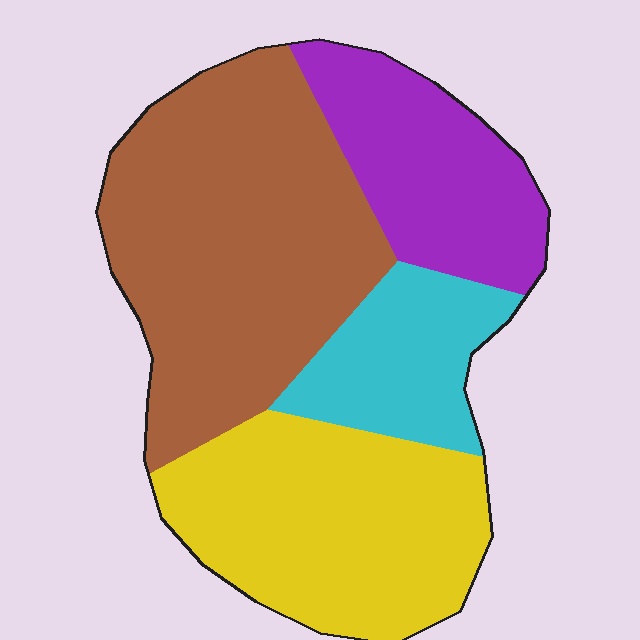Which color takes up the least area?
Cyan, at roughly 15%.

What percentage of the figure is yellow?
Yellow covers 29% of the figure.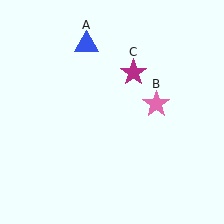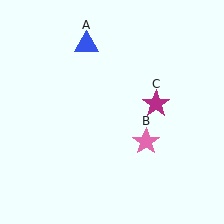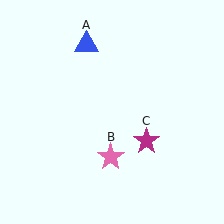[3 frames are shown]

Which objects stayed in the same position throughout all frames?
Blue triangle (object A) remained stationary.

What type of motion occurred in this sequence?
The pink star (object B), magenta star (object C) rotated clockwise around the center of the scene.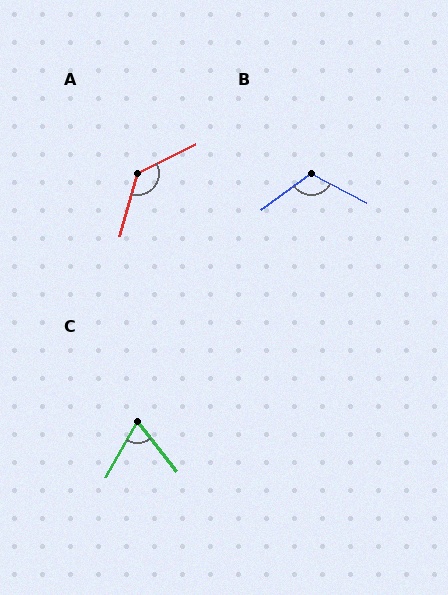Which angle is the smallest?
C, at approximately 67 degrees.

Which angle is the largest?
A, at approximately 132 degrees.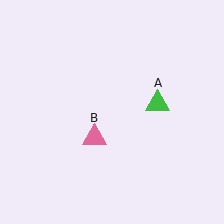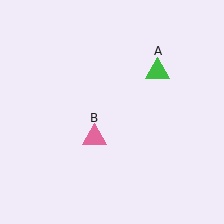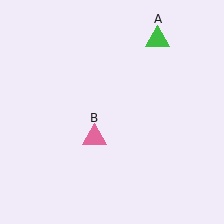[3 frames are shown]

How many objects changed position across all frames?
1 object changed position: green triangle (object A).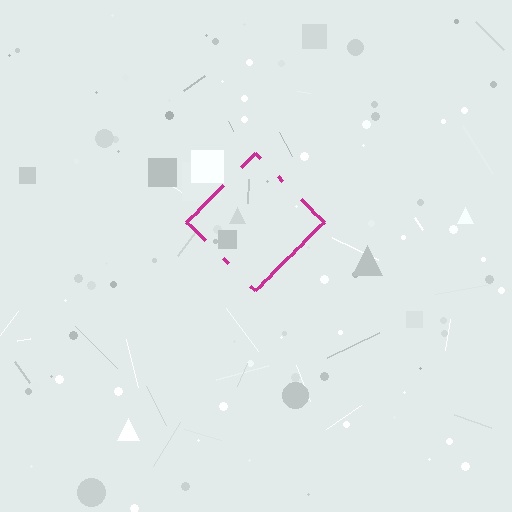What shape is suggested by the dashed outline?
The dashed outline suggests a diamond.